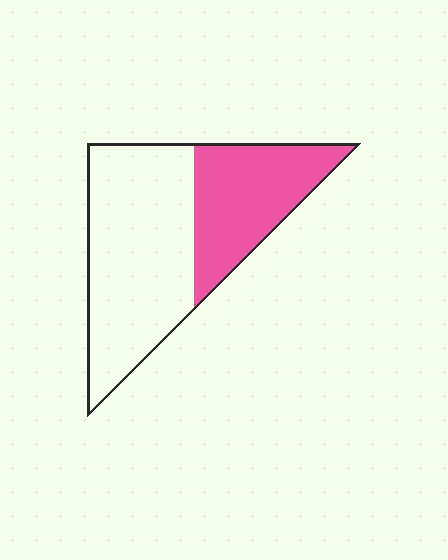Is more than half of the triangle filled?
No.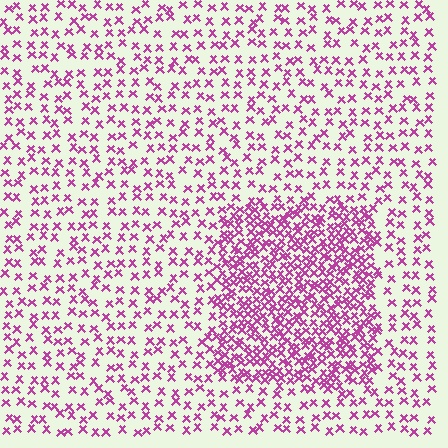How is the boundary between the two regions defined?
The boundary is defined by a change in element density (approximately 2.5x ratio). All elements are the same color, size, and shape.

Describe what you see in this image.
The image contains small magenta elements arranged at two different densities. A rectangle-shaped region is visible where the elements are more densely packed than the surrounding area.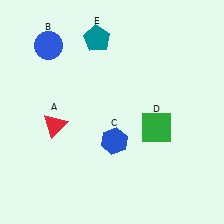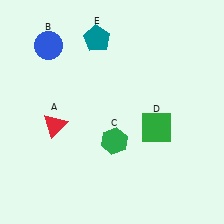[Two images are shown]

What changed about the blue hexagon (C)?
In Image 1, C is blue. In Image 2, it changed to green.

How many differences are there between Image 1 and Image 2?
There is 1 difference between the two images.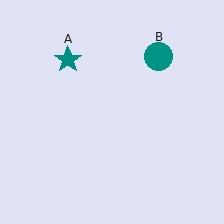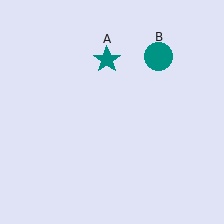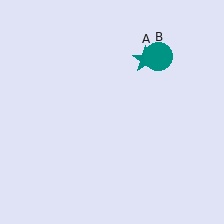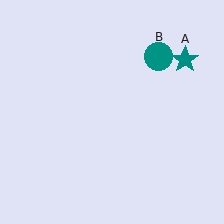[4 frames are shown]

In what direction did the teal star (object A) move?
The teal star (object A) moved right.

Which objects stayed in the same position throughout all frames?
Teal circle (object B) remained stationary.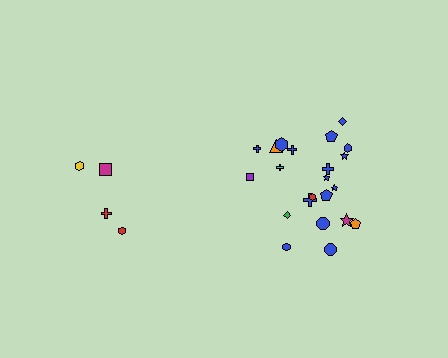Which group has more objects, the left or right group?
The right group.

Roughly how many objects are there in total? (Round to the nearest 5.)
Roughly 25 objects in total.